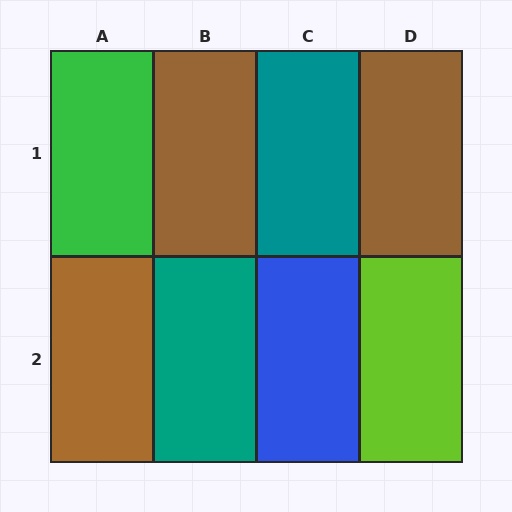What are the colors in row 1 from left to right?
Green, brown, teal, brown.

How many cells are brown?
3 cells are brown.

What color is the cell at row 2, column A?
Brown.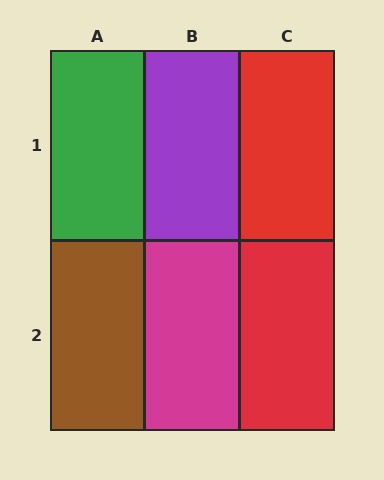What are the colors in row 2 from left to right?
Brown, magenta, red.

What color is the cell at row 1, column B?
Purple.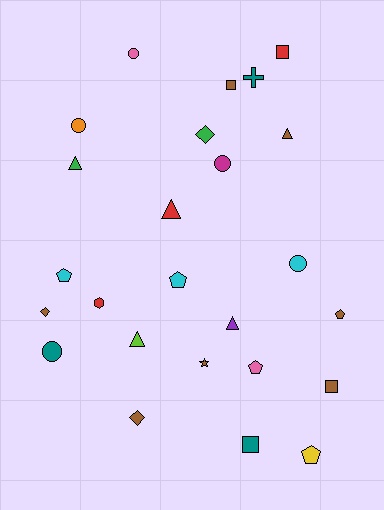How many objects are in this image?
There are 25 objects.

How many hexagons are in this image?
There is 1 hexagon.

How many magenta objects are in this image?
There is 1 magenta object.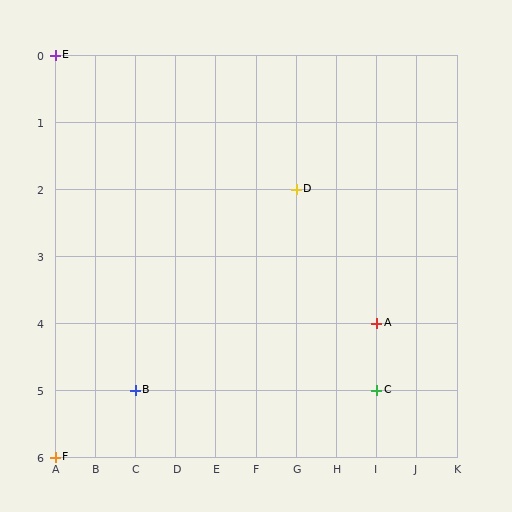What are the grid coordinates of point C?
Point C is at grid coordinates (I, 5).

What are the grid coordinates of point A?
Point A is at grid coordinates (I, 4).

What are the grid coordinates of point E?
Point E is at grid coordinates (A, 0).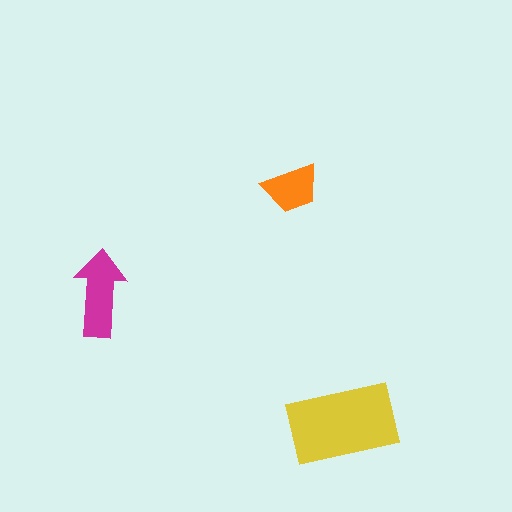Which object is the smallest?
The orange trapezoid.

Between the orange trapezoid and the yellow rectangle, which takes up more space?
The yellow rectangle.